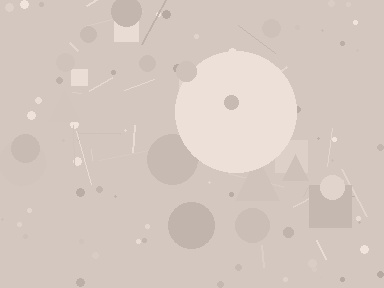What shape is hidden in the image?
A circle is hidden in the image.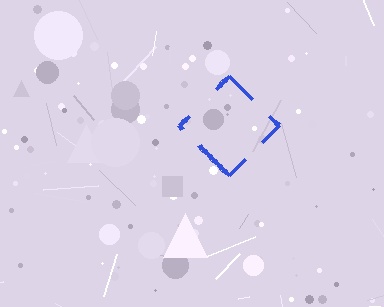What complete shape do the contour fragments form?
The contour fragments form a diamond.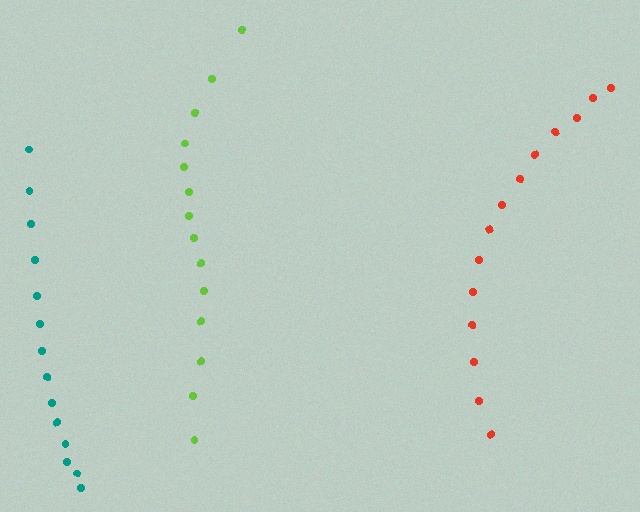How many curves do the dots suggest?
There are 3 distinct paths.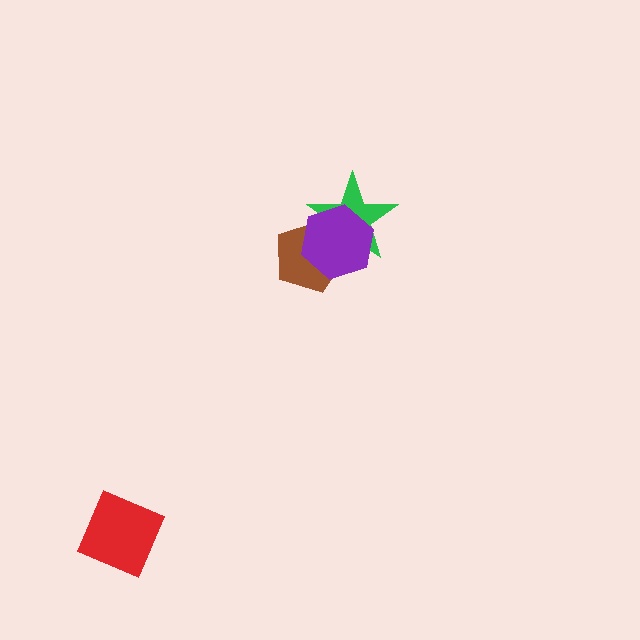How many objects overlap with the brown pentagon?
2 objects overlap with the brown pentagon.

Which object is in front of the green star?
The purple hexagon is in front of the green star.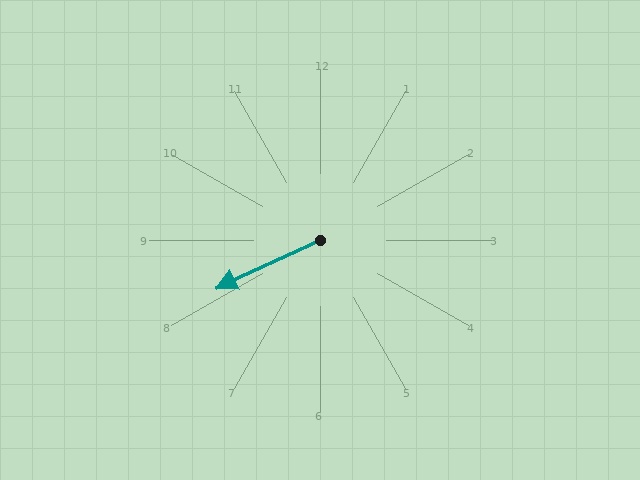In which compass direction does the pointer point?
Southwest.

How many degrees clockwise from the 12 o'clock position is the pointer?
Approximately 245 degrees.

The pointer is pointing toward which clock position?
Roughly 8 o'clock.